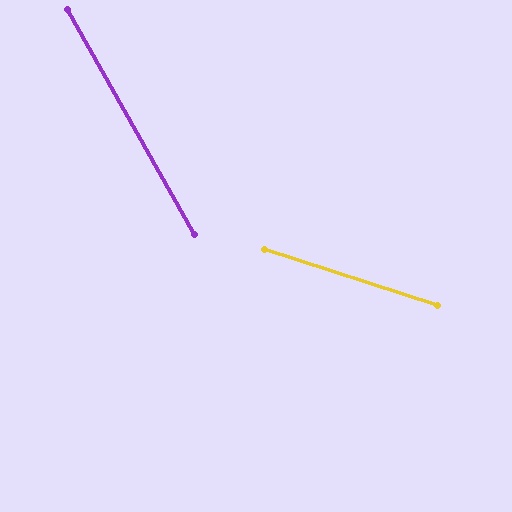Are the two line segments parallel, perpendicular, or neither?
Neither parallel nor perpendicular — they differ by about 43°.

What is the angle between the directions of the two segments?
Approximately 43 degrees.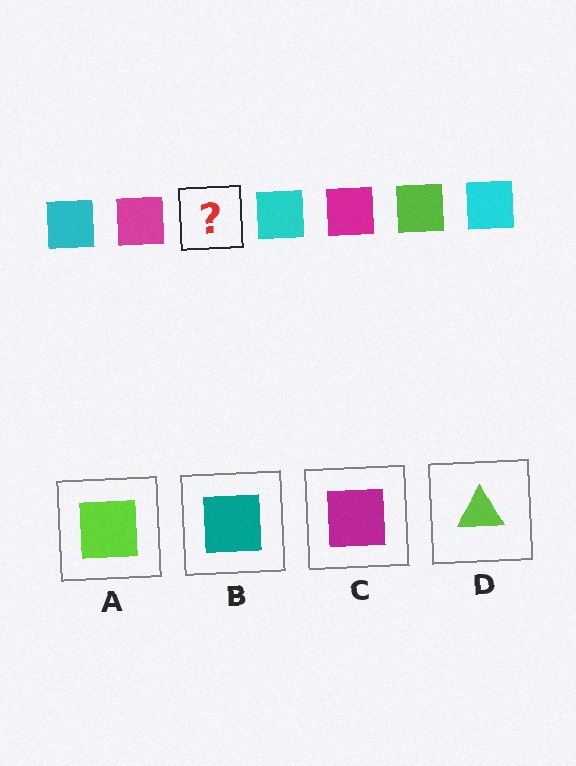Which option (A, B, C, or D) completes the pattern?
A.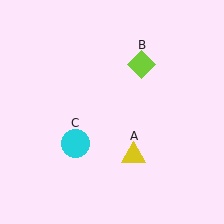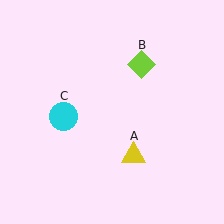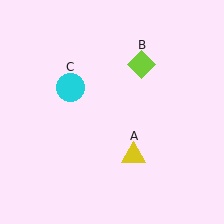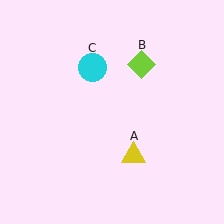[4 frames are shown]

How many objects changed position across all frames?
1 object changed position: cyan circle (object C).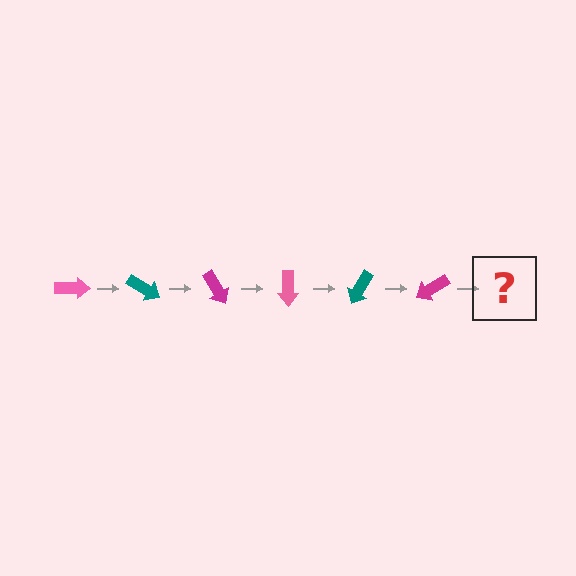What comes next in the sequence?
The next element should be a pink arrow, rotated 180 degrees from the start.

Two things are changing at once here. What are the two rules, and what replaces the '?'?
The two rules are that it rotates 30 degrees each step and the color cycles through pink, teal, and magenta. The '?' should be a pink arrow, rotated 180 degrees from the start.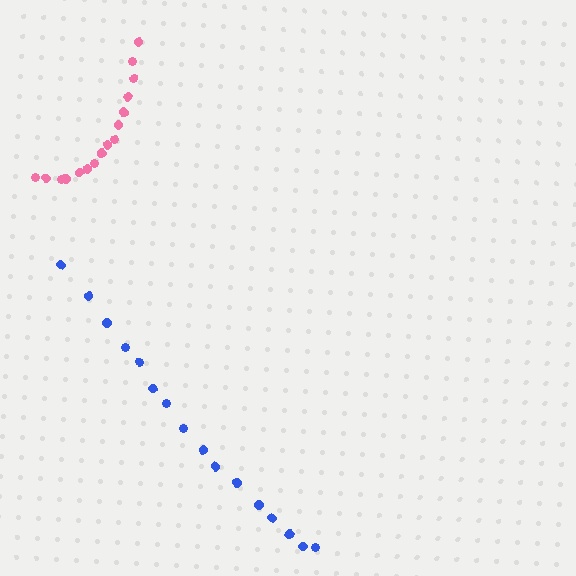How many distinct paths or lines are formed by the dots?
There are 2 distinct paths.